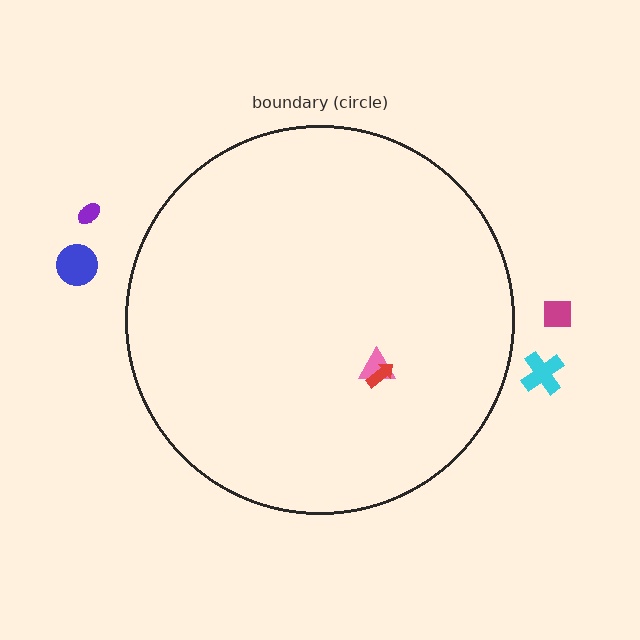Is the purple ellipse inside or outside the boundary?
Outside.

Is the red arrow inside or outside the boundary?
Inside.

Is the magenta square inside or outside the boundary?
Outside.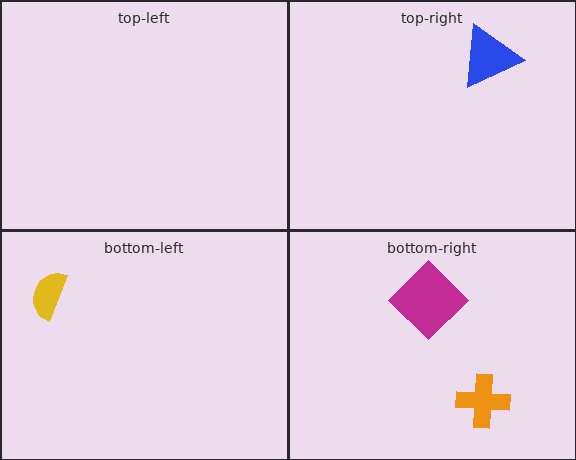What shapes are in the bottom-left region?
The yellow semicircle.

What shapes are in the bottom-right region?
The magenta diamond, the orange cross.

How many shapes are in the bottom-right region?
2.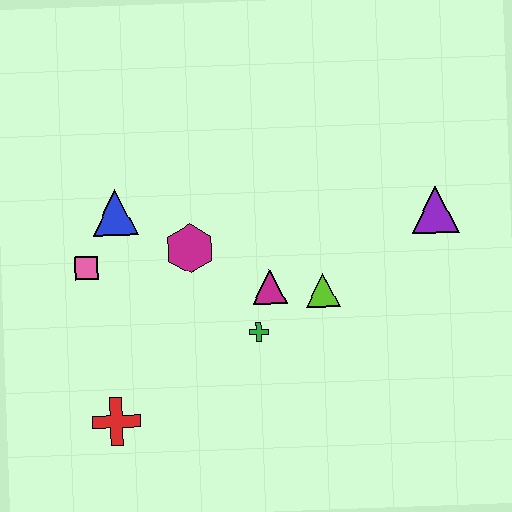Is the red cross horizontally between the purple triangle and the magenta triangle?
No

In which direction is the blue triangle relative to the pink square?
The blue triangle is above the pink square.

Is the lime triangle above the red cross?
Yes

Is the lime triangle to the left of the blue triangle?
No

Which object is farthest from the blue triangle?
The purple triangle is farthest from the blue triangle.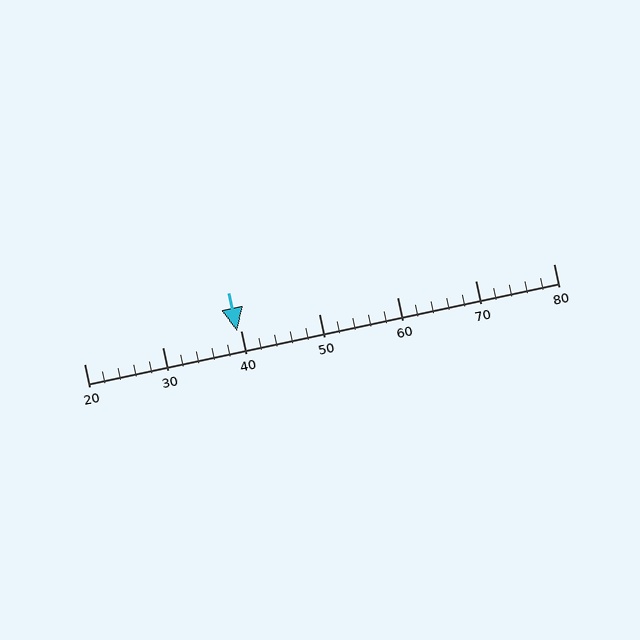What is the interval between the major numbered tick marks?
The major tick marks are spaced 10 units apart.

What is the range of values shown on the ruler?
The ruler shows values from 20 to 80.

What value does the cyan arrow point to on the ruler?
The cyan arrow points to approximately 40.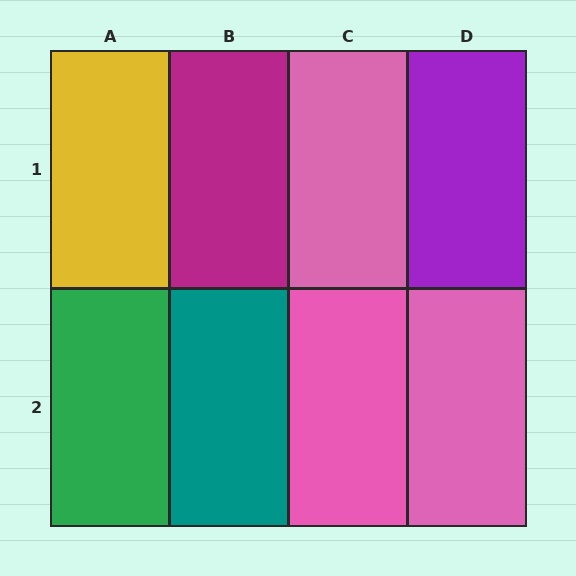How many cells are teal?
1 cell is teal.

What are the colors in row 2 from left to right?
Green, teal, pink, pink.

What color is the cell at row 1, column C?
Pink.